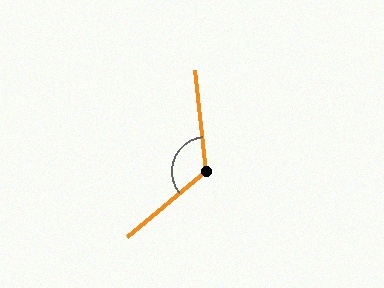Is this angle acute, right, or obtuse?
It is obtuse.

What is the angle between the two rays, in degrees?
Approximately 123 degrees.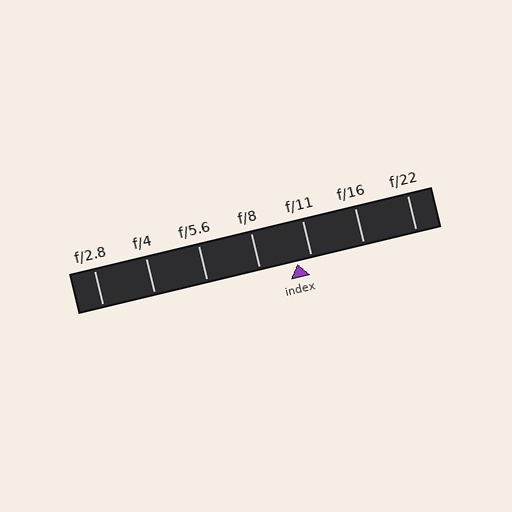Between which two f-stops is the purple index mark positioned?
The index mark is between f/8 and f/11.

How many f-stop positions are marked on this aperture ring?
There are 7 f-stop positions marked.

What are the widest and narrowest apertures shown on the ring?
The widest aperture shown is f/2.8 and the narrowest is f/22.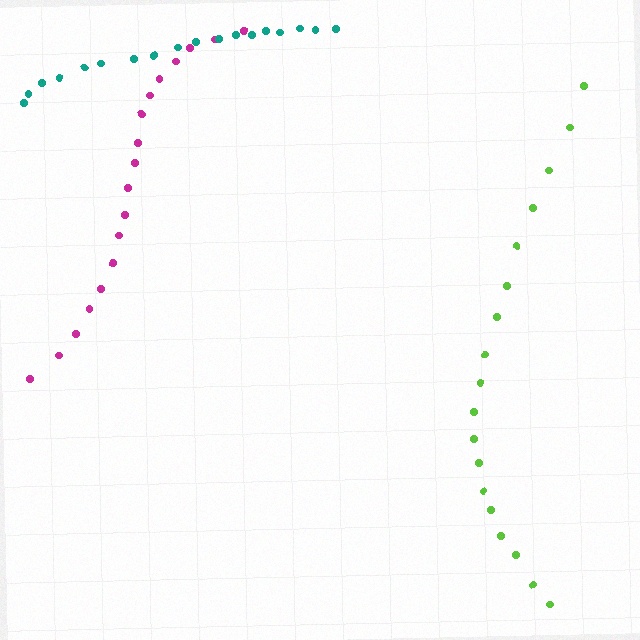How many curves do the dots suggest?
There are 3 distinct paths.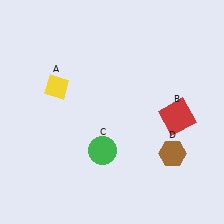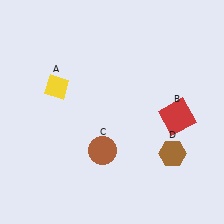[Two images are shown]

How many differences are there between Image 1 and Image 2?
There is 1 difference between the two images.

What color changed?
The circle (C) changed from green in Image 1 to brown in Image 2.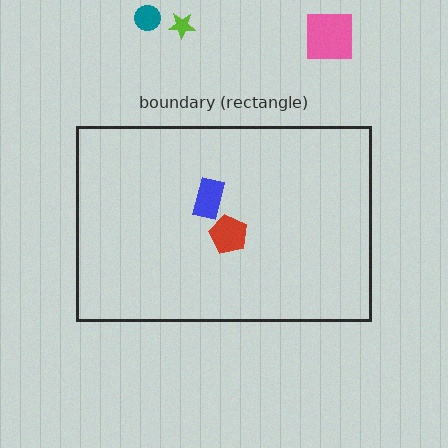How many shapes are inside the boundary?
2 inside, 3 outside.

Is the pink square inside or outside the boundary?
Outside.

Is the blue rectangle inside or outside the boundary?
Inside.